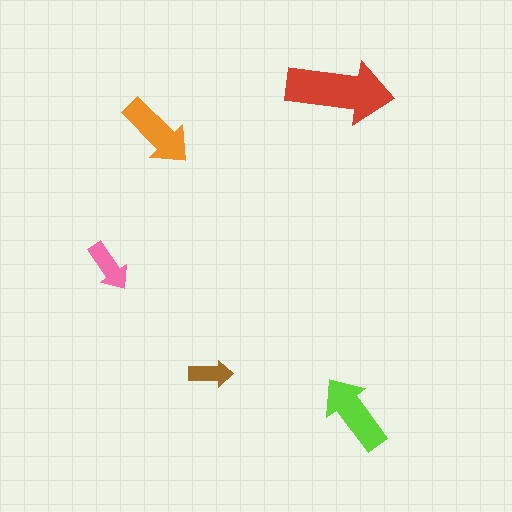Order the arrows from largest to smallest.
the red one, the lime one, the orange one, the pink one, the brown one.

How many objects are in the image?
There are 5 objects in the image.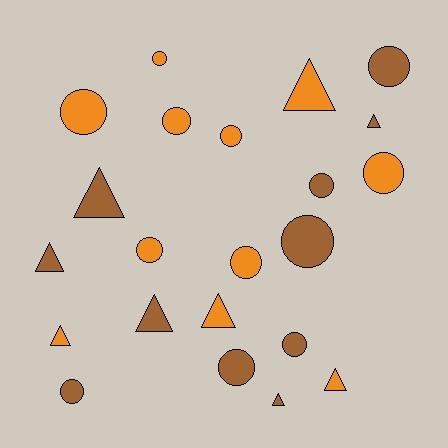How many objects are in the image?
There are 22 objects.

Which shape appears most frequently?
Circle, with 13 objects.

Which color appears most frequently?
Orange, with 11 objects.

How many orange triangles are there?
There are 4 orange triangles.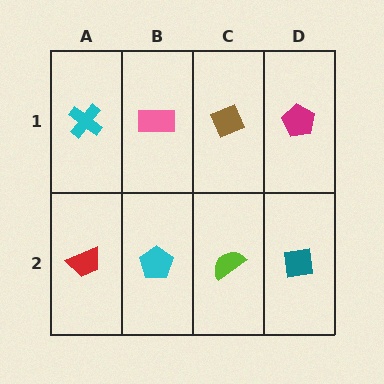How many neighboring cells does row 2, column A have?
2.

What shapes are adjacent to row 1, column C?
A lime semicircle (row 2, column C), a pink rectangle (row 1, column B), a magenta pentagon (row 1, column D).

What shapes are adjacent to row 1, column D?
A teal square (row 2, column D), a brown diamond (row 1, column C).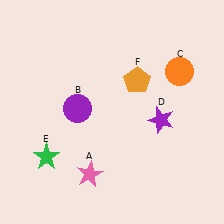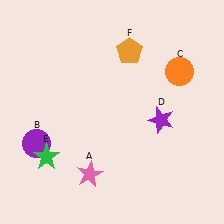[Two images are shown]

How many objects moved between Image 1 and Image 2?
2 objects moved between the two images.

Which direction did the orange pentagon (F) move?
The orange pentagon (F) moved up.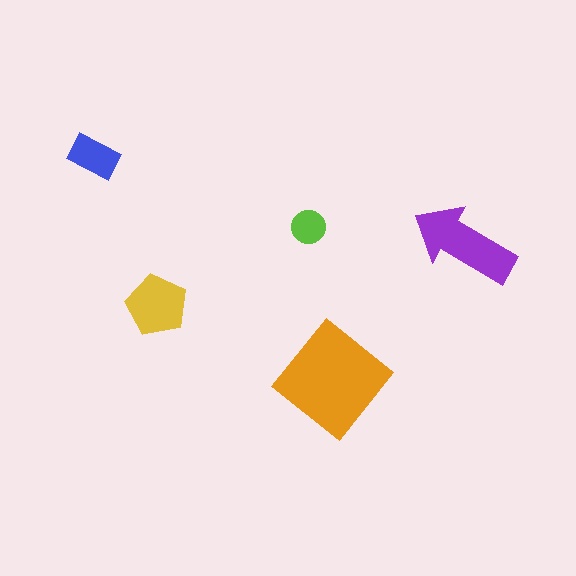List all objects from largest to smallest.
The orange diamond, the purple arrow, the yellow pentagon, the blue rectangle, the lime circle.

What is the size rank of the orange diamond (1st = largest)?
1st.